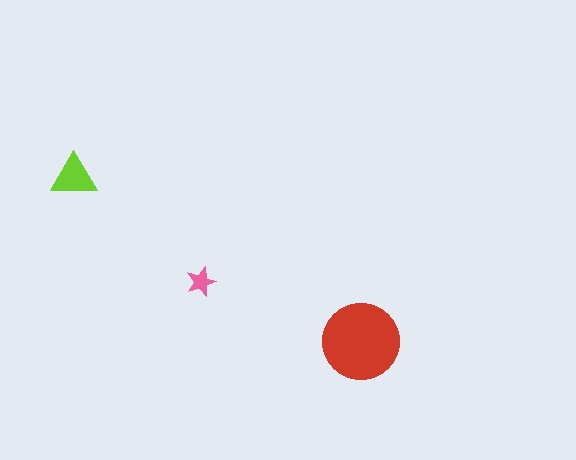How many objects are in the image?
There are 3 objects in the image.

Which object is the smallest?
The pink star.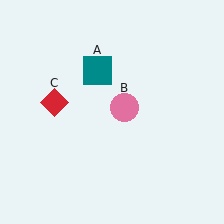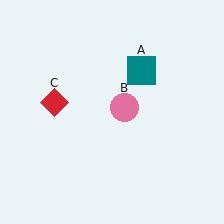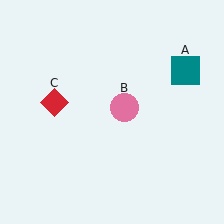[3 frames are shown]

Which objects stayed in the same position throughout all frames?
Pink circle (object B) and red diamond (object C) remained stationary.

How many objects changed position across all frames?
1 object changed position: teal square (object A).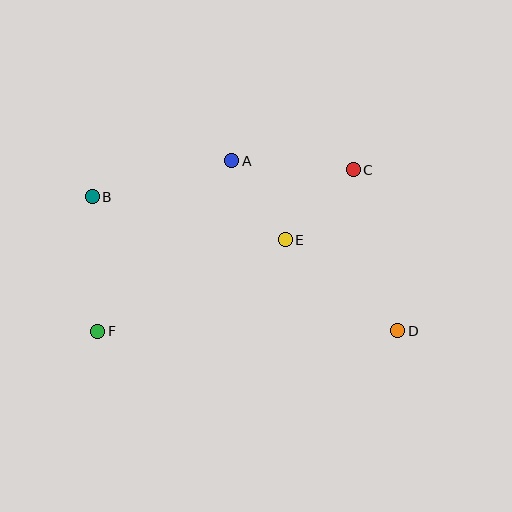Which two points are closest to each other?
Points A and E are closest to each other.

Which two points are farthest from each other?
Points B and D are farthest from each other.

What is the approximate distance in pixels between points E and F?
The distance between E and F is approximately 209 pixels.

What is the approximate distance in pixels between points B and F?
The distance between B and F is approximately 135 pixels.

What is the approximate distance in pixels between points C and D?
The distance between C and D is approximately 167 pixels.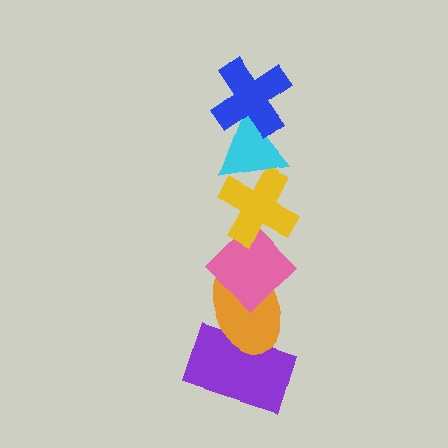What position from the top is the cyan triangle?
The cyan triangle is 2nd from the top.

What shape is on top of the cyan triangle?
The blue cross is on top of the cyan triangle.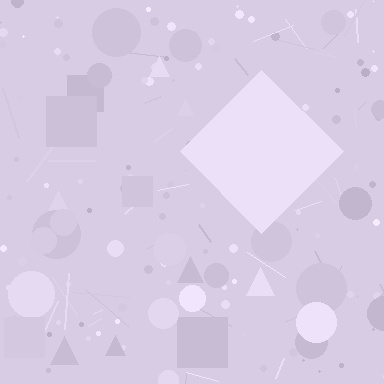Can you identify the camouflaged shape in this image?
The camouflaged shape is a diamond.